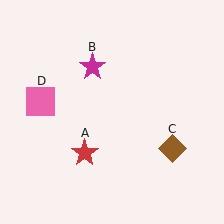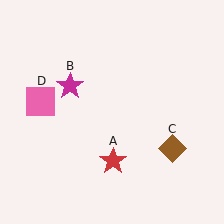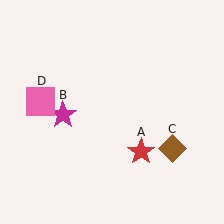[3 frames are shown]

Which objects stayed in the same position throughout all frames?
Brown diamond (object C) and pink square (object D) remained stationary.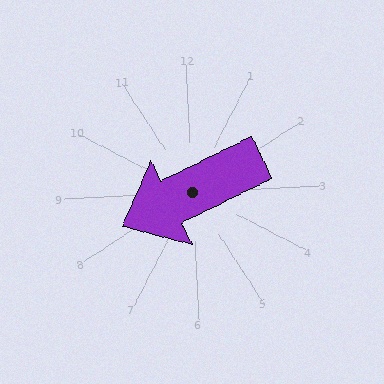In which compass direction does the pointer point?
Southwest.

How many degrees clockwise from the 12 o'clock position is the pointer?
Approximately 247 degrees.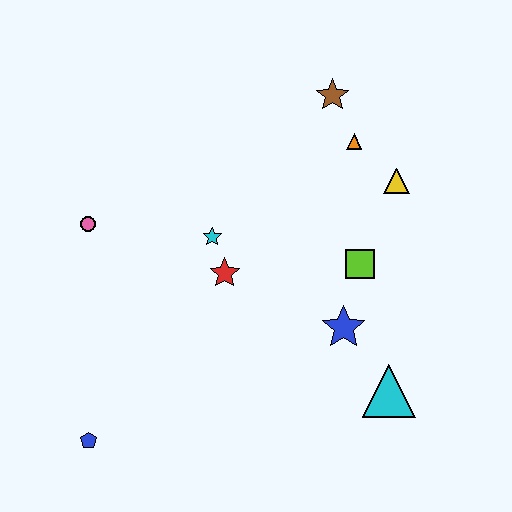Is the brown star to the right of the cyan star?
Yes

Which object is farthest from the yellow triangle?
The blue pentagon is farthest from the yellow triangle.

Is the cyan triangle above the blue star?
No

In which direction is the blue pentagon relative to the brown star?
The blue pentagon is below the brown star.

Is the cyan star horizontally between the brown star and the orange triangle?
No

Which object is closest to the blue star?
The lime square is closest to the blue star.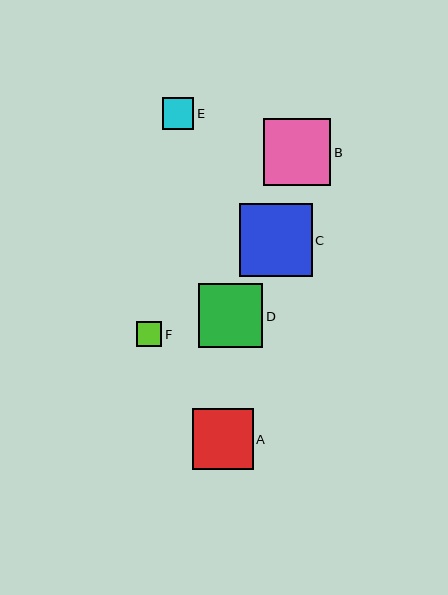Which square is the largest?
Square C is the largest with a size of approximately 73 pixels.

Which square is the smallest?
Square F is the smallest with a size of approximately 25 pixels.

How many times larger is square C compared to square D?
Square C is approximately 1.1 times the size of square D.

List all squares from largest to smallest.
From largest to smallest: C, B, D, A, E, F.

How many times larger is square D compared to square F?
Square D is approximately 2.5 times the size of square F.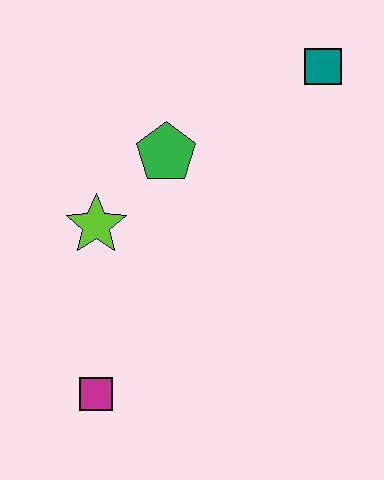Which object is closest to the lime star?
The green pentagon is closest to the lime star.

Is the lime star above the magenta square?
Yes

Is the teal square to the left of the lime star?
No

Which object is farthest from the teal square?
The magenta square is farthest from the teal square.